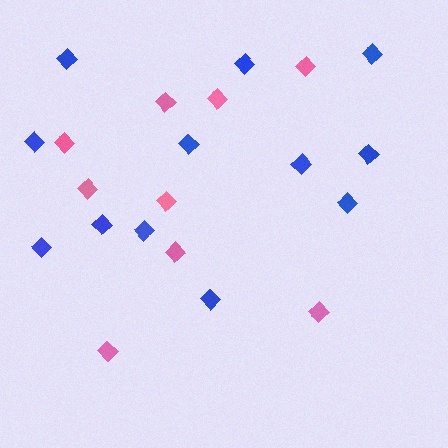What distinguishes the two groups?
There are 2 groups: one group of pink diamonds (9) and one group of blue diamonds (12).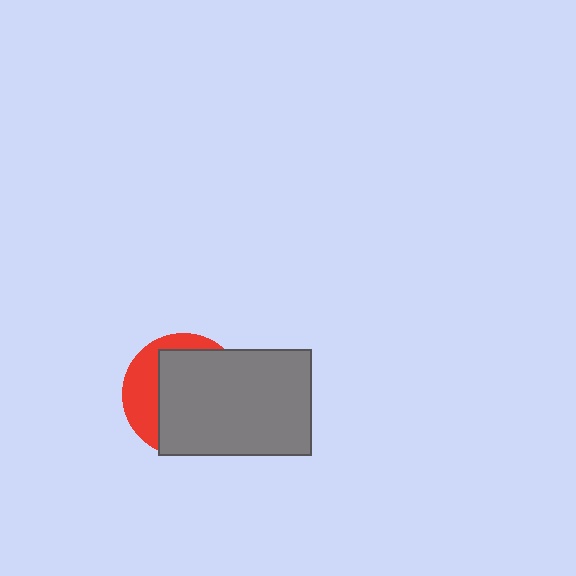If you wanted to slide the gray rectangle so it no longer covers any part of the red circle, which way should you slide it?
Slide it right — that is the most direct way to separate the two shapes.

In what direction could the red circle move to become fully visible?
The red circle could move left. That would shift it out from behind the gray rectangle entirely.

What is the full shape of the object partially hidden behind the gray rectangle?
The partially hidden object is a red circle.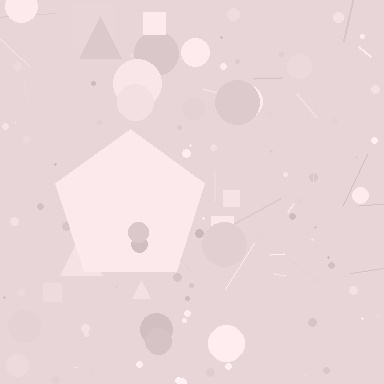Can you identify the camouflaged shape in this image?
The camouflaged shape is a pentagon.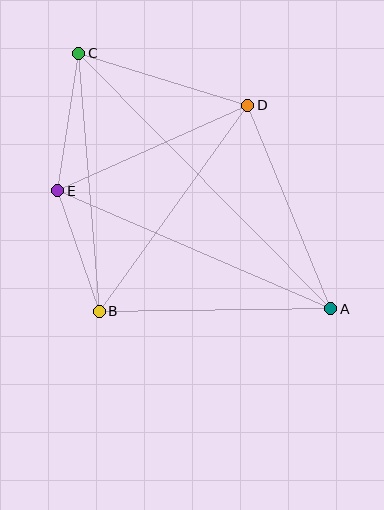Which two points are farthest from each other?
Points A and C are farthest from each other.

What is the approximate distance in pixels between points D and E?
The distance between D and E is approximately 208 pixels.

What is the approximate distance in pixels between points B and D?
The distance between B and D is approximately 254 pixels.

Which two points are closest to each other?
Points B and E are closest to each other.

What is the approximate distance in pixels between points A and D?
The distance between A and D is approximately 220 pixels.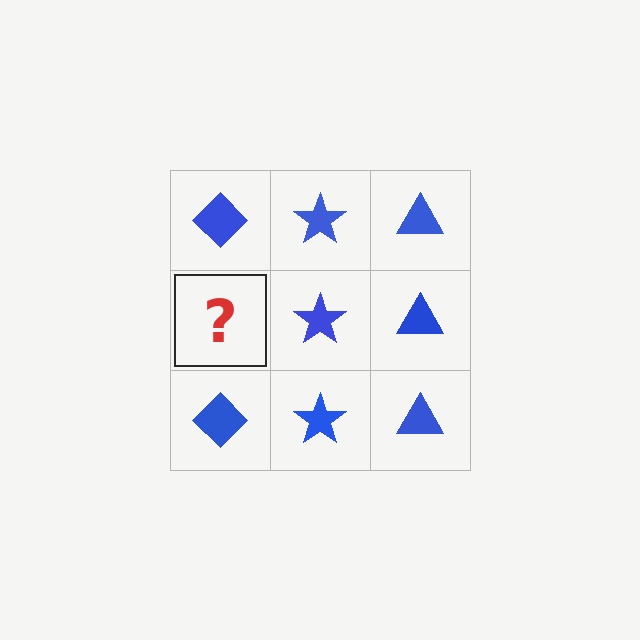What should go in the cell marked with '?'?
The missing cell should contain a blue diamond.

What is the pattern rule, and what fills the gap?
The rule is that each column has a consistent shape. The gap should be filled with a blue diamond.